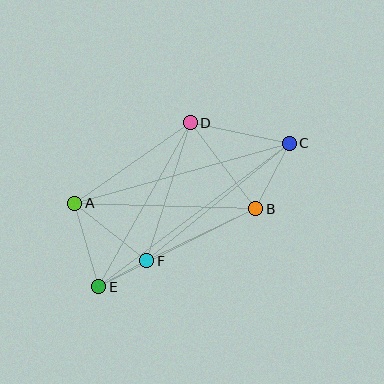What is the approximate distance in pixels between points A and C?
The distance between A and C is approximately 223 pixels.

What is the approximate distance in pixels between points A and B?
The distance between A and B is approximately 181 pixels.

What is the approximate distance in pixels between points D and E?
The distance between D and E is approximately 188 pixels.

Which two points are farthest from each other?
Points C and E are farthest from each other.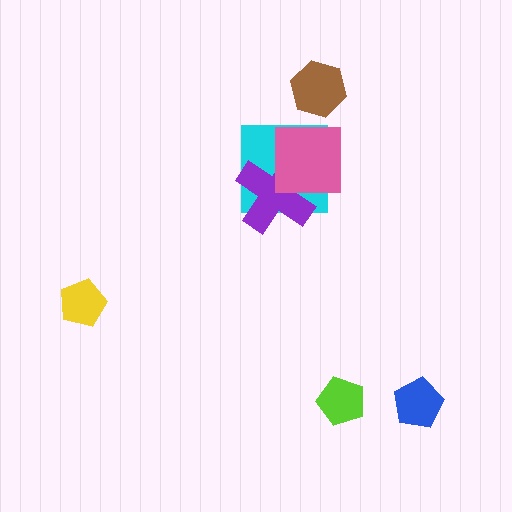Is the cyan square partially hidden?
Yes, it is partially covered by another shape.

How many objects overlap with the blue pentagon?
0 objects overlap with the blue pentagon.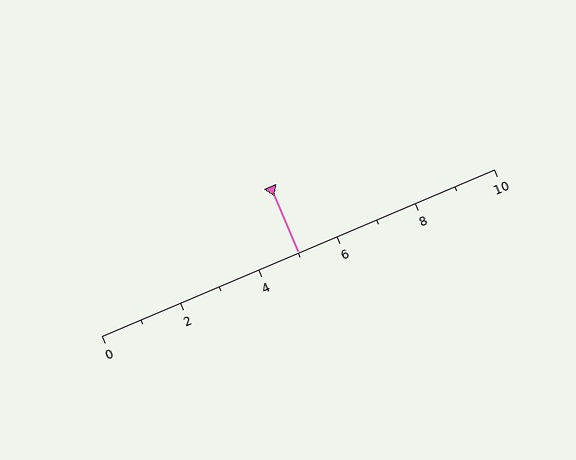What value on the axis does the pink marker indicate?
The marker indicates approximately 5.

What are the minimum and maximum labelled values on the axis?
The axis runs from 0 to 10.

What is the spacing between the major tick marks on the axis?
The major ticks are spaced 2 apart.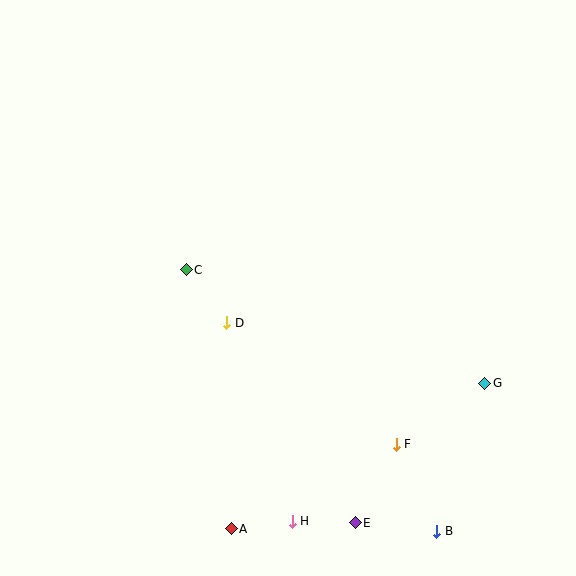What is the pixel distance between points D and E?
The distance between D and E is 237 pixels.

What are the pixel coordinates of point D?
Point D is at (227, 323).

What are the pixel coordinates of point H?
Point H is at (292, 521).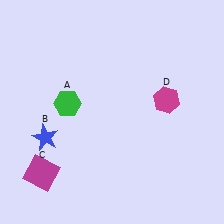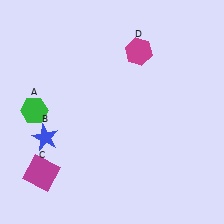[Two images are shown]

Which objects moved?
The objects that moved are: the green hexagon (A), the magenta hexagon (D).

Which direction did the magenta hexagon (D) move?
The magenta hexagon (D) moved up.